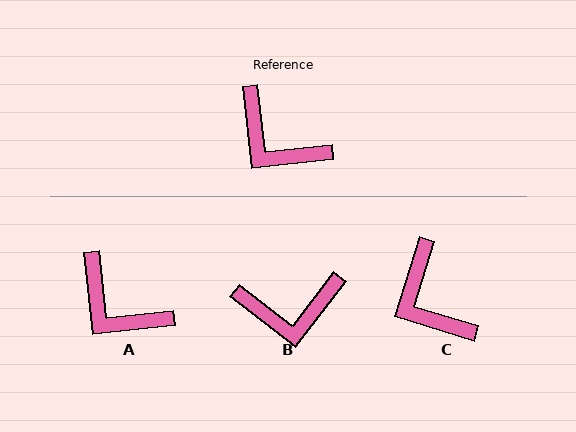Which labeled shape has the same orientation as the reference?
A.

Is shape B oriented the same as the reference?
No, it is off by about 46 degrees.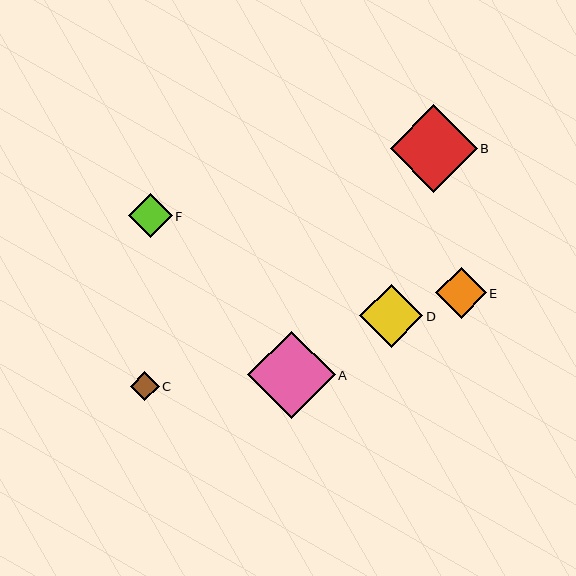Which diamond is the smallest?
Diamond C is the smallest with a size of approximately 29 pixels.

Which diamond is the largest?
Diamond B is the largest with a size of approximately 87 pixels.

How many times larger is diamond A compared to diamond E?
Diamond A is approximately 1.7 times the size of diamond E.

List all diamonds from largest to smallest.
From largest to smallest: B, A, D, E, F, C.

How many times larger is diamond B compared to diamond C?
Diamond B is approximately 3.0 times the size of diamond C.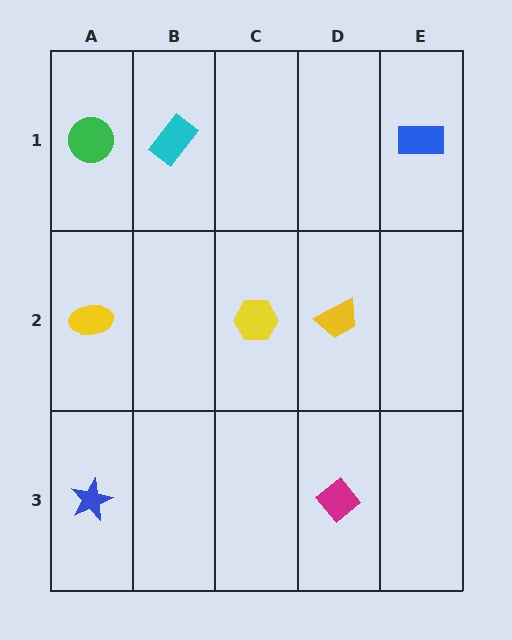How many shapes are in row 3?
2 shapes.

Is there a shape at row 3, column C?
No, that cell is empty.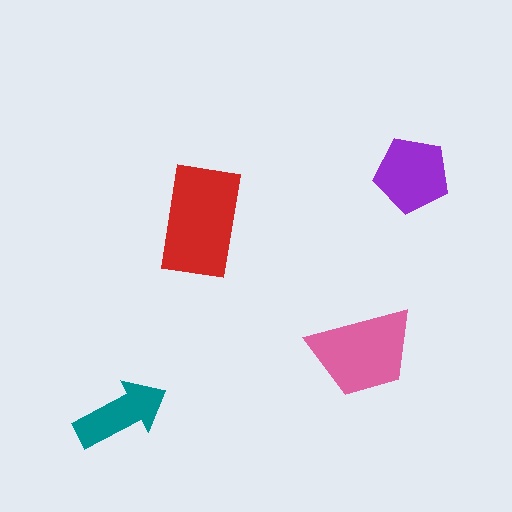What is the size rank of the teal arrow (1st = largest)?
4th.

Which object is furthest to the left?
The teal arrow is leftmost.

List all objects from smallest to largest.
The teal arrow, the purple pentagon, the pink trapezoid, the red rectangle.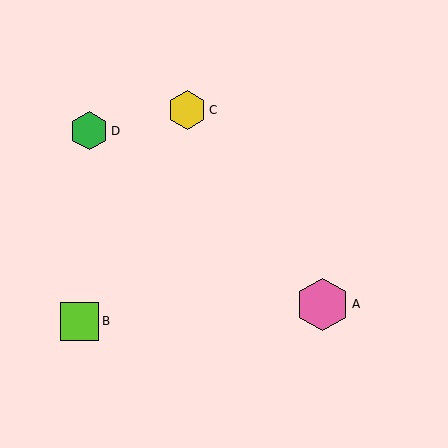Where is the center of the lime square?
The center of the lime square is at (80, 321).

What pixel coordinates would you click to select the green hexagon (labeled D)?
Click at (89, 131) to select the green hexagon D.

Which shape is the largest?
The pink hexagon (labeled A) is the largest.